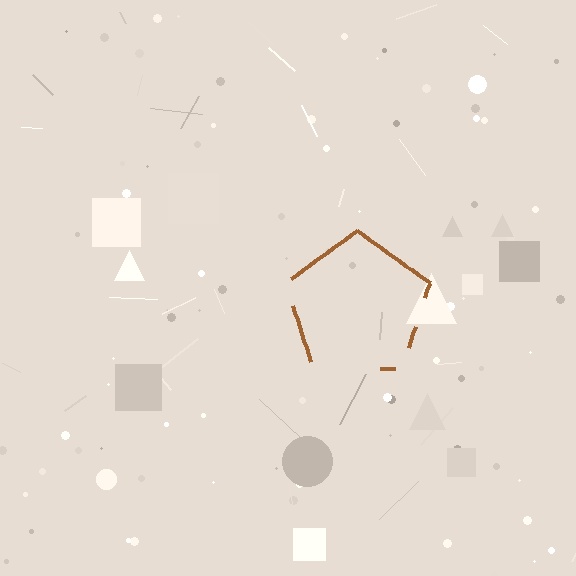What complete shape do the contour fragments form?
The contour fragments form a pentagon.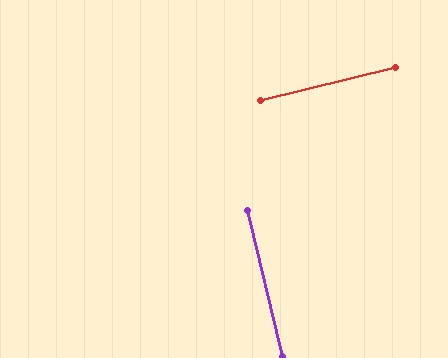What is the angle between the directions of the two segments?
Approximately 89 degrees.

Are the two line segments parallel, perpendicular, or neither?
Perpendicular — they meet at approximately 89°.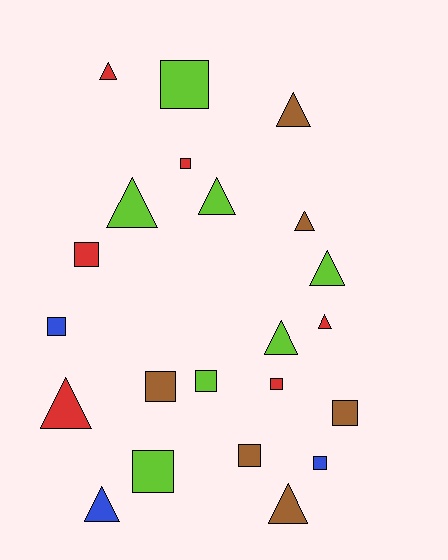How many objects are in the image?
There are 22 objects.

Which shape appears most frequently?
Square, with 11 objects.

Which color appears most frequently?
Lime, with 7 objects.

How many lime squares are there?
There are 3 lime squares.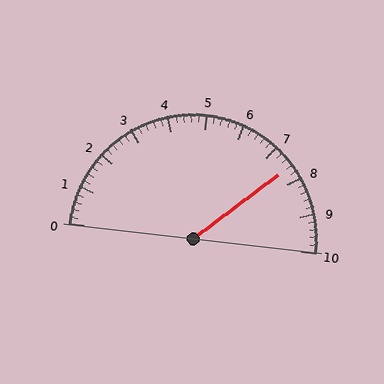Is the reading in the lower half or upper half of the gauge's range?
The reading is in the upper half of the range (0 to 10).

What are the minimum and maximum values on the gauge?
The gauge ranges from 0 to 10.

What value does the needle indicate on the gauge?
The needle indicates approximately 7.6.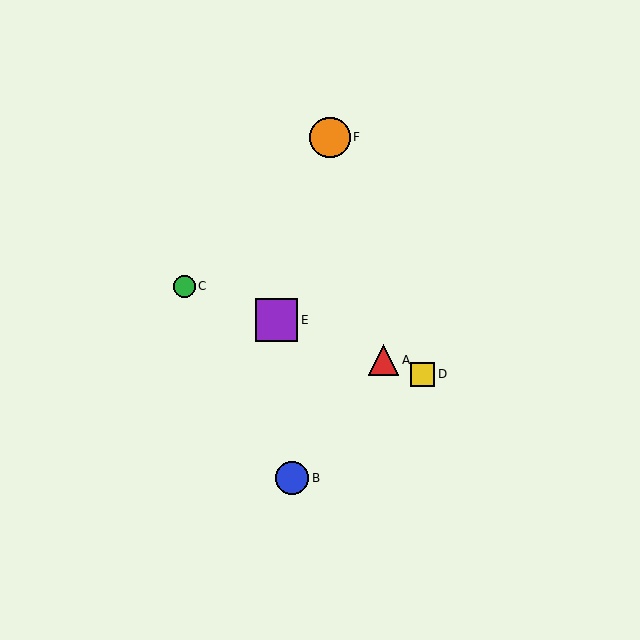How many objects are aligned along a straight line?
4 objects (A, C, D, E) are aligned along a straight line.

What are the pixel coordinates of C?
Object C is at (184, 286).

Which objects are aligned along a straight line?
Objects A, C, D, E are aligned along a straight line.